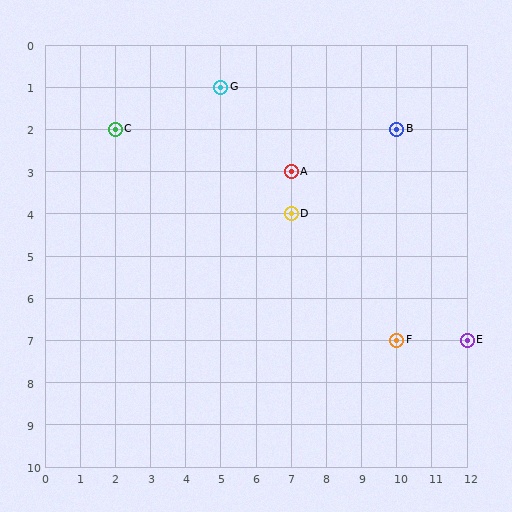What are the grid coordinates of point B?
Point B is at grid coordinates (10, 2).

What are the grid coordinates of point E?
Point E is at grid coordinates (12, 7).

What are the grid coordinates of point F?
Point F is at grid coordinates (10, 7).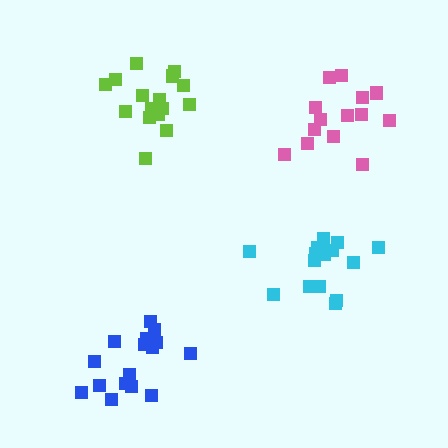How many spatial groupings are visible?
There are 4 spatial groupings.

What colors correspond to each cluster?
The clusters are colored: pink, cyan, lime, blue.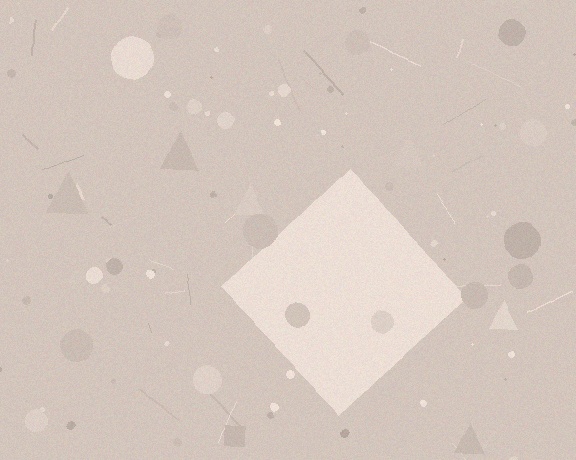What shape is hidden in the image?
A diamond is hidden in the image.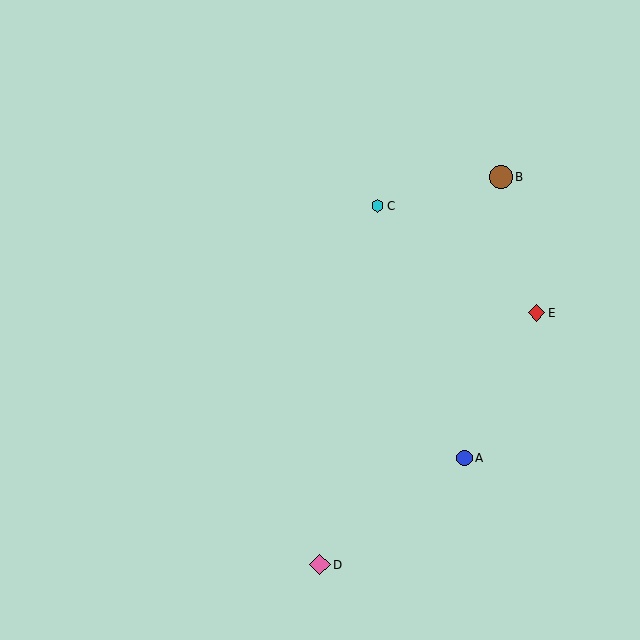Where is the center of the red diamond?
The center of the red diamond is at (536, 313).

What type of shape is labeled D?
Shape D is a pink diamond.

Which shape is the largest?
The brown circle (labeled B) is the largest.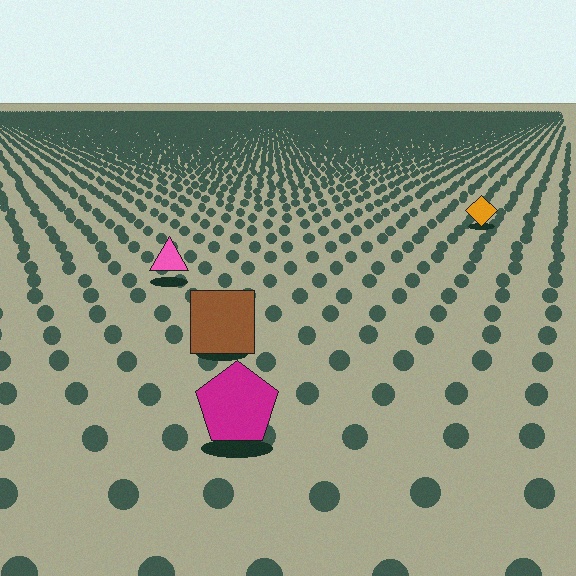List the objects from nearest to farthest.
From nearest to farthest: the magenta pentagon, the brown square, the pink triangle, the orange diamond.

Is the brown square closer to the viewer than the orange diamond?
Yes. The brown square is closer — you can tell from the texture gradient: the ground texture is coarser near it.